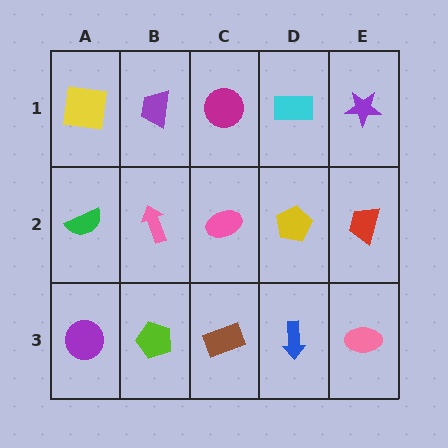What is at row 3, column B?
A lime pentagon.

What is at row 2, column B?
A pink arrow.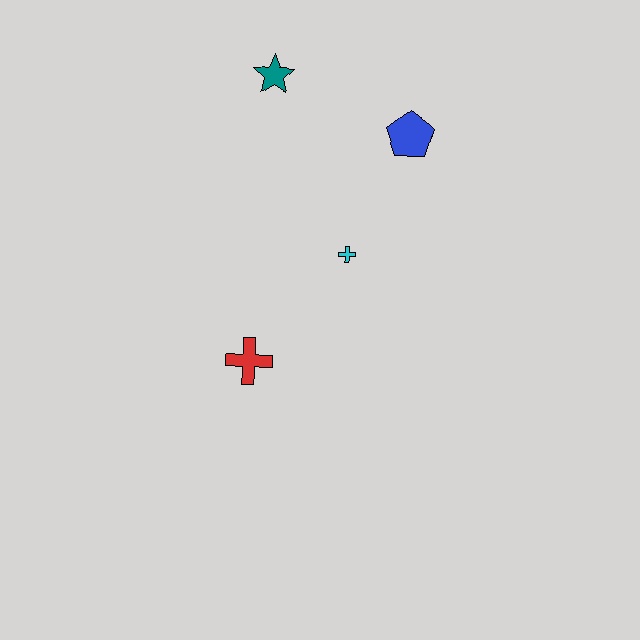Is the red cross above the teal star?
No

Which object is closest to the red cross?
The cyan cross is closest to the red cross.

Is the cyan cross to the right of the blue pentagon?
No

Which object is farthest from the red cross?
The teal star is farthest from the red cross.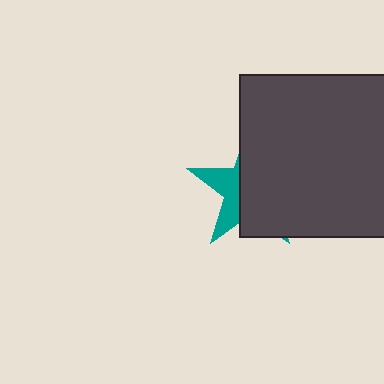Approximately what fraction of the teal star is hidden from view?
Roughly 66% of the teal star is hidden behind the dark gray square.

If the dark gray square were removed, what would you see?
You would see the complete teal star.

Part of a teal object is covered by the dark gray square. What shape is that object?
It is a star.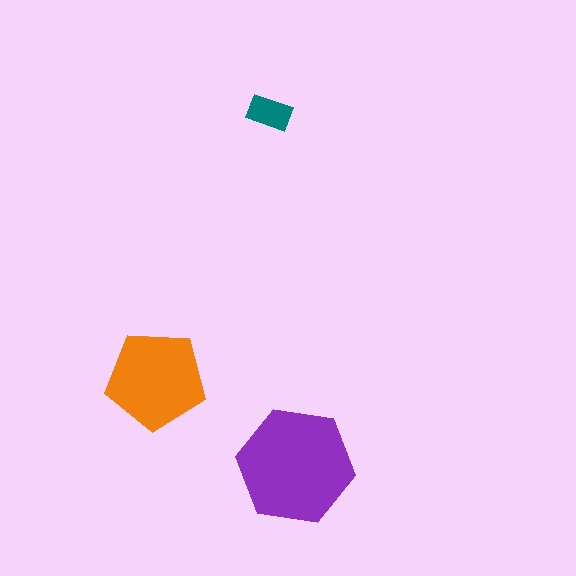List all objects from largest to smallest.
The purple hexagon, the orange pentagon, the teal rectangle.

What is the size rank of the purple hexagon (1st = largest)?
1st.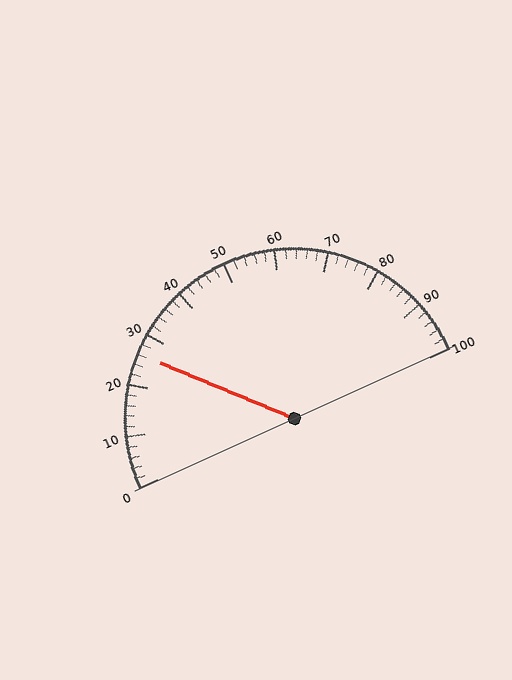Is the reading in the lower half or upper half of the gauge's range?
The reading is in the lower half of the range (0 to 100).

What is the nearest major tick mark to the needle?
The nearest major tick mark is 30.